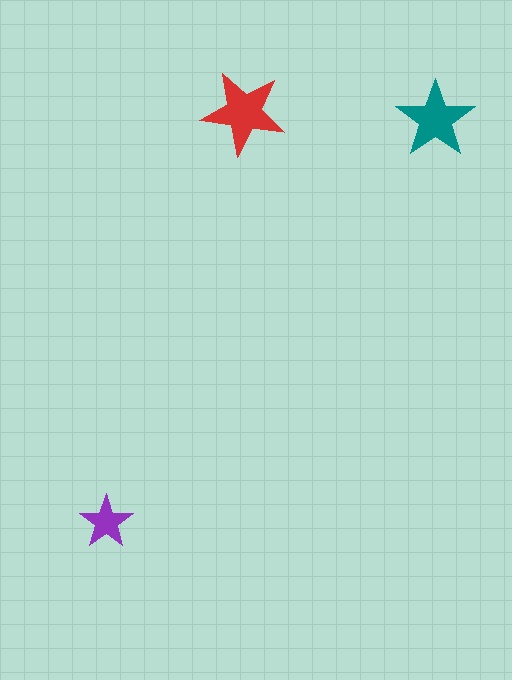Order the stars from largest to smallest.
the red one, the teal one, the purple one.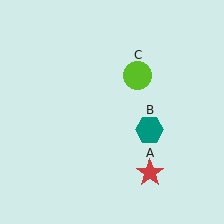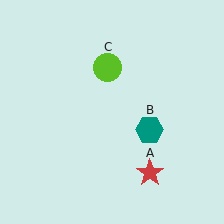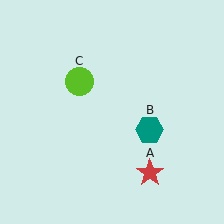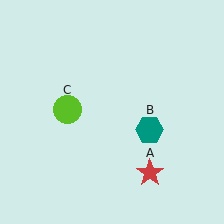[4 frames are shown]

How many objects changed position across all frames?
1 object changed position: lime circle (object C).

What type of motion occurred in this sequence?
The lime circle (object C) rotated counterclockwise around the center of the scene.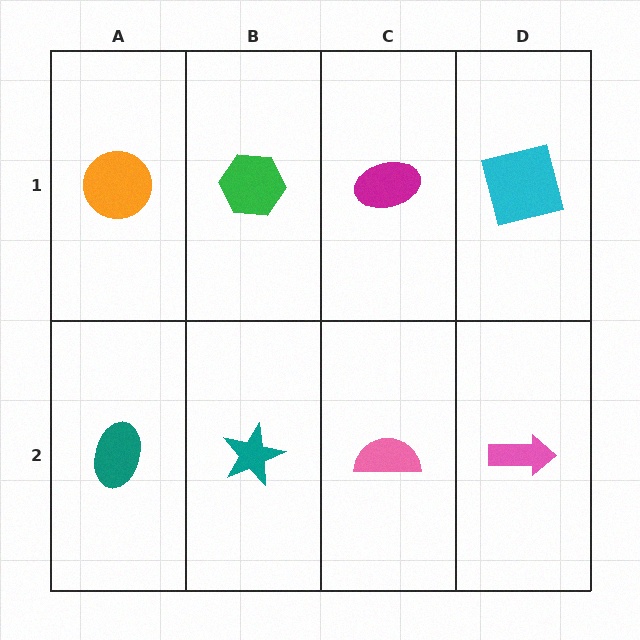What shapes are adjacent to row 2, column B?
A green hexagon (row 1, column B), a teal ellipse (row 2, column A), a pink semicircle (row 2, column C).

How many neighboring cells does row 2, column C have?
3.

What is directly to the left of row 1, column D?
A magenta ellipse.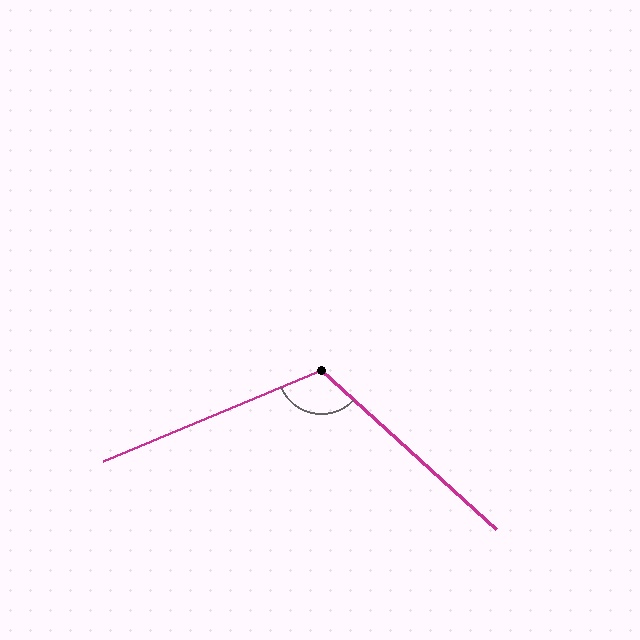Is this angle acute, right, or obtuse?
It is obtuse.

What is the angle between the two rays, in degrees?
Approximately 115 degrees.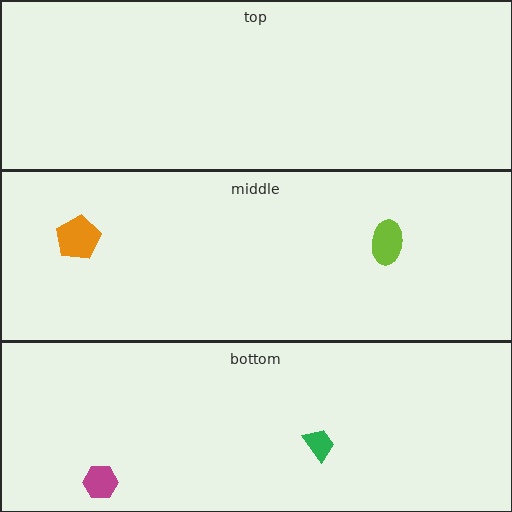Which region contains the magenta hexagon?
The bottom region.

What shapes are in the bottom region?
The green trapezoid, the magenta hexagon.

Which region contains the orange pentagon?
The middle region.